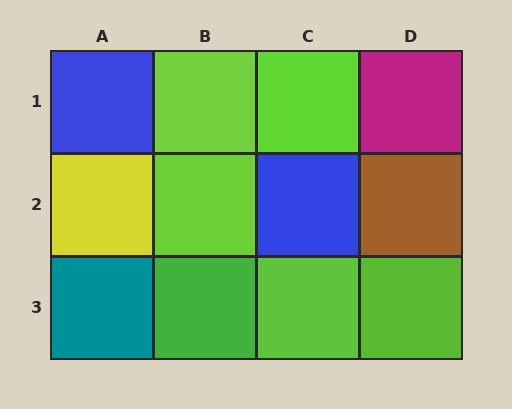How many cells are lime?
5 cells are lime.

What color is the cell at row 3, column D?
Lime.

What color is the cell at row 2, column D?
Brown.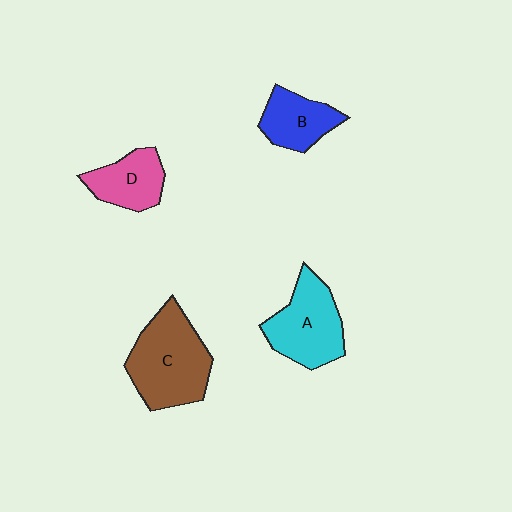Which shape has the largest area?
Shape C (brown).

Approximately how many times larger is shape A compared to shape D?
Approximately 1.5 times.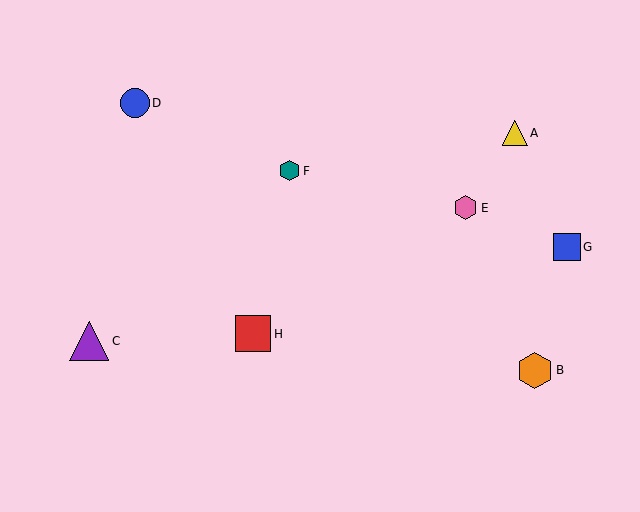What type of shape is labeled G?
Shape G is a blue square.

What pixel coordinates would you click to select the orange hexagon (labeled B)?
Click at (535, 370) to select the orange hexagon B.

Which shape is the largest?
The purple triangle (labeled C) is the largest.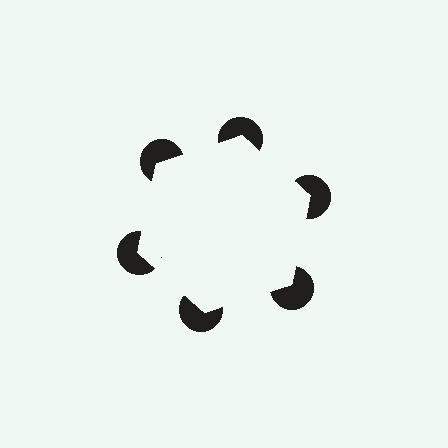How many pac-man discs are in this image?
There are 6 — one at each vertex of the illusory hexagon.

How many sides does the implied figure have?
6 sides.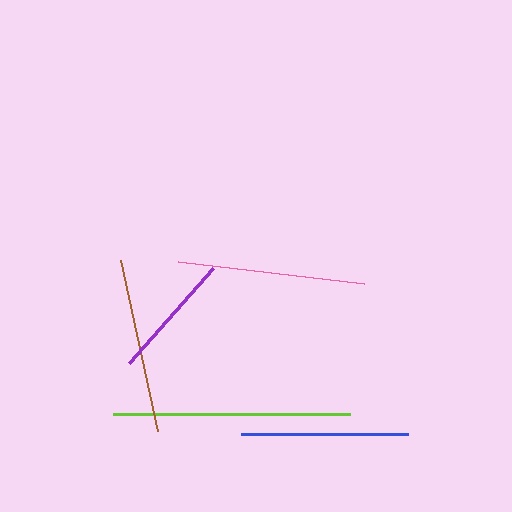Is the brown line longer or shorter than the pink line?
The pink line is longer than the brown line.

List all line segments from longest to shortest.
From longest to shortest: lime, pink, brown, blue, purple.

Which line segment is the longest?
The lime line is the longest at approximately 237 pixels.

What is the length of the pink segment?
The pink segment is approximately 187 pixels long.